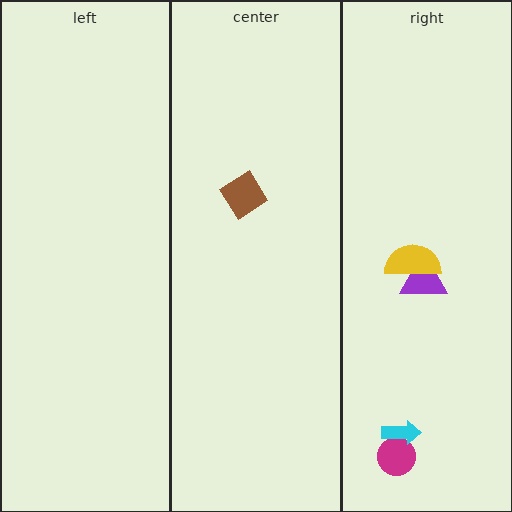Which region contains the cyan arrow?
The right region.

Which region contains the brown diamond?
The center region.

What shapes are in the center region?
The brown diamond.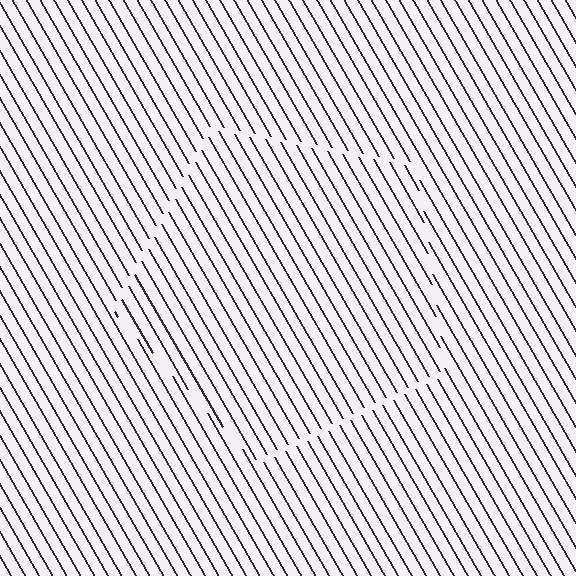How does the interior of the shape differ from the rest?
The interior of the shape contains the same grating, shifted by half a period — the contour is defined by the phase discontinuity where line-ends from the inner and outer gratings abut.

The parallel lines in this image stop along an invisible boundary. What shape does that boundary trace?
An illusory pentagon. The interior of the shape contains the same grating, shifted by half a period — the contour is defined by the phase discontinuity where line-ends from the inner and outer gratings abut.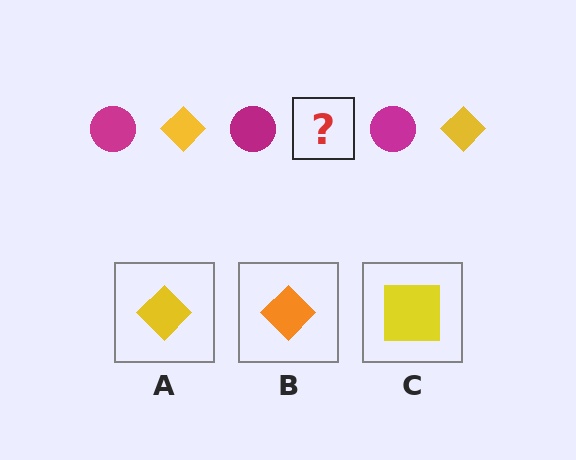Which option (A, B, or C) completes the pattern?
A.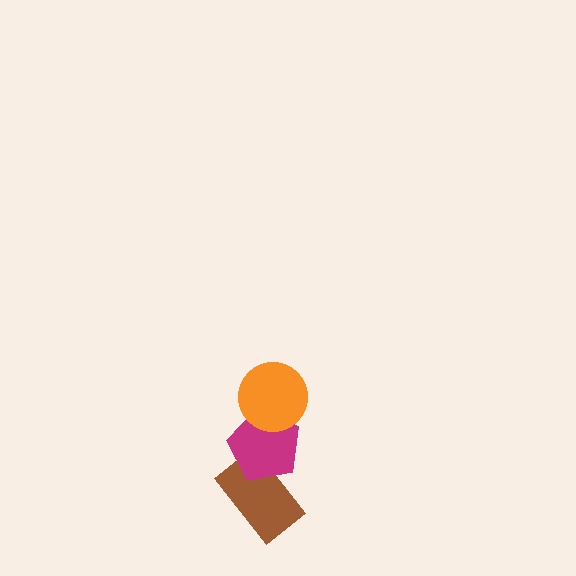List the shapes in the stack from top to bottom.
From top to bottom: the orange circle, the magenta pentagon, the brown rectangle.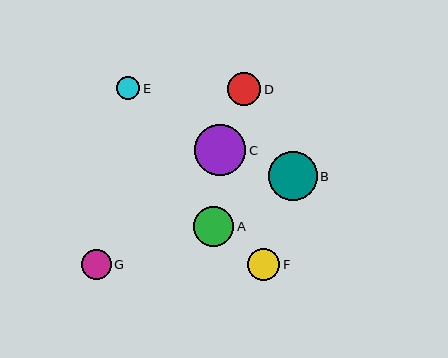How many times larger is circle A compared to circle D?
Circle A is approximately 1.2 times the size of circle D.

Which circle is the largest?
Circle C is the largest with a size of approximately 51 pixels.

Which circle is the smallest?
Circle E is the smallest with a size of approximately 23 pixels.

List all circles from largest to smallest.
From largest to smallest: C, B, A, D, F, G, E.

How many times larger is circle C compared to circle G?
Circle C is approximately 1.7 times the size of circle G.